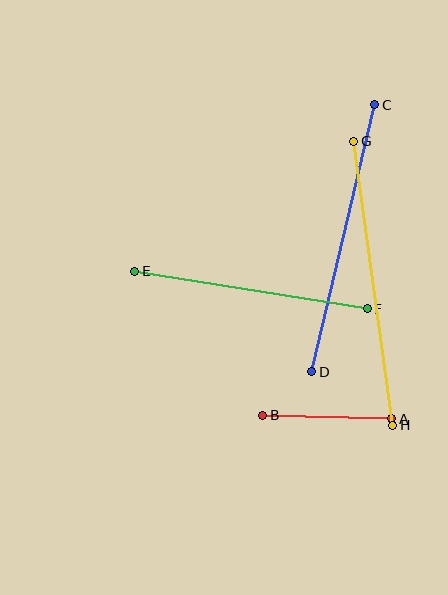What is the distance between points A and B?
The distance is approximately 129 pixels.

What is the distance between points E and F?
The distance is approximately 236 pixels.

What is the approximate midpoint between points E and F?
The midpoint is at approximately (251, 290) pixels.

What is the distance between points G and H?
The distance is approximately 287 pixels.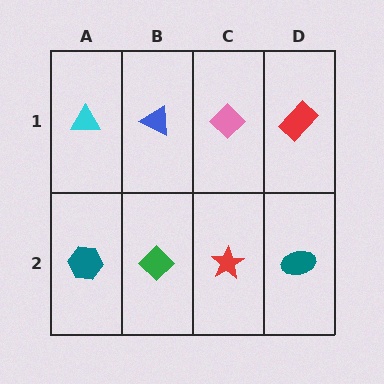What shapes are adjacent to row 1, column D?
A teal ellipse (row 2, column D), a pink diamond (row 1, column C).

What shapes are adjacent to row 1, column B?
A green diamond (row 2, column B), a cyan triangle (row 1, column A), a pink diamond (row 1, column C).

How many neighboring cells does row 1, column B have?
3.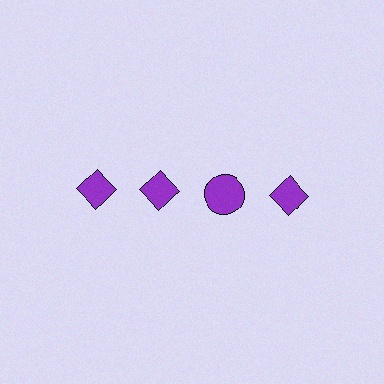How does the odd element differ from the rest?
It has a different shape: circle instead of diamond.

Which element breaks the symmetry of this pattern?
The purple circle in the top row, center column breaks the symmetry. All other shapes are purple diamonds.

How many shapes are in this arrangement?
There are 4 shapes arranged in a grid pattern.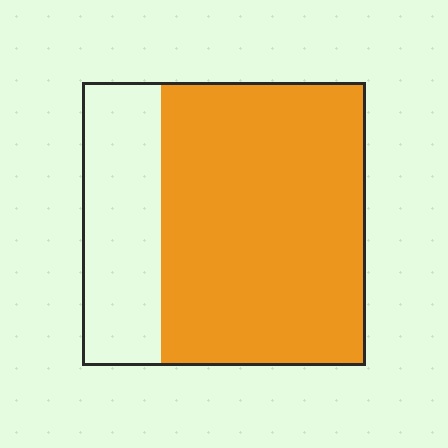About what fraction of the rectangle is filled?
About three quarters (3/4).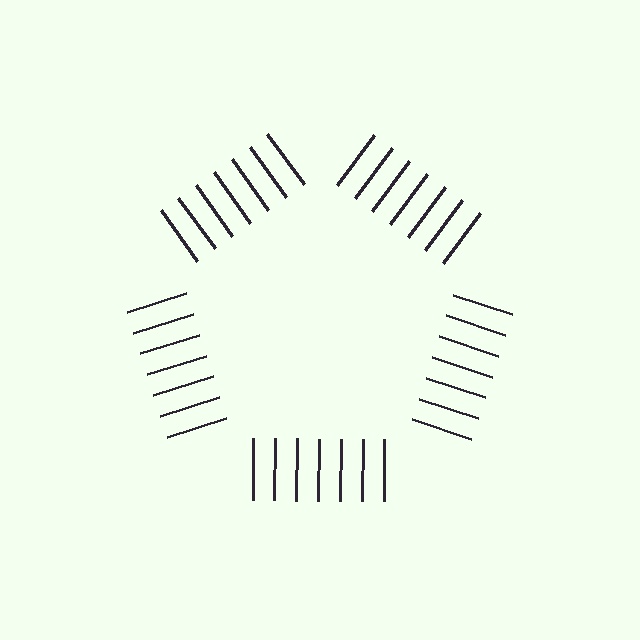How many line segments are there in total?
35 — 7 along each of the 5 edges.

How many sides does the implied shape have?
5 sides — the line-ends trace a pentagon.